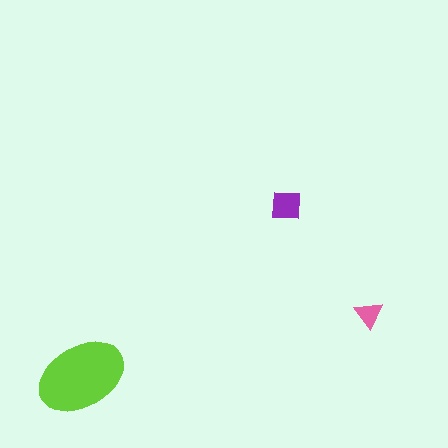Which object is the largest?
The lime ellipse.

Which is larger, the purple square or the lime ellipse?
The lime ellipse.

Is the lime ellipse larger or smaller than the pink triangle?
Larger.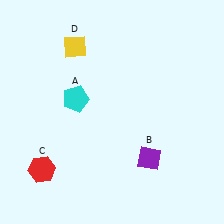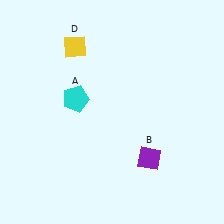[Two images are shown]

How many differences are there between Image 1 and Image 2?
There is 1 difference between the two images.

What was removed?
The red hexagon (C) was removed in Image 2.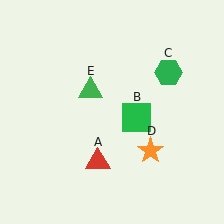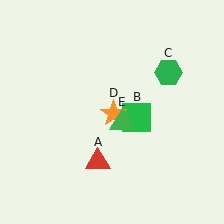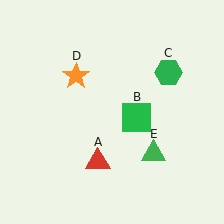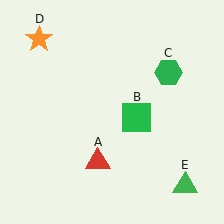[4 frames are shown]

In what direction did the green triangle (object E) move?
The green triangle (object E) moved down and to the right.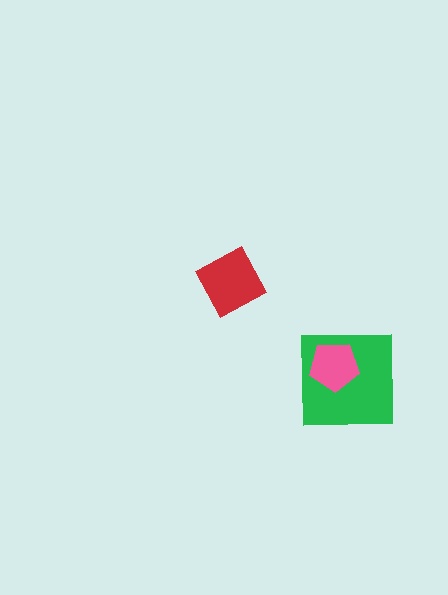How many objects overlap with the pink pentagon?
1 object overlaps with the pink pentagon.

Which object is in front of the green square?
The pink pentagon is in front of the green square.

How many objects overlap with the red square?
0 objects overlap with the red square.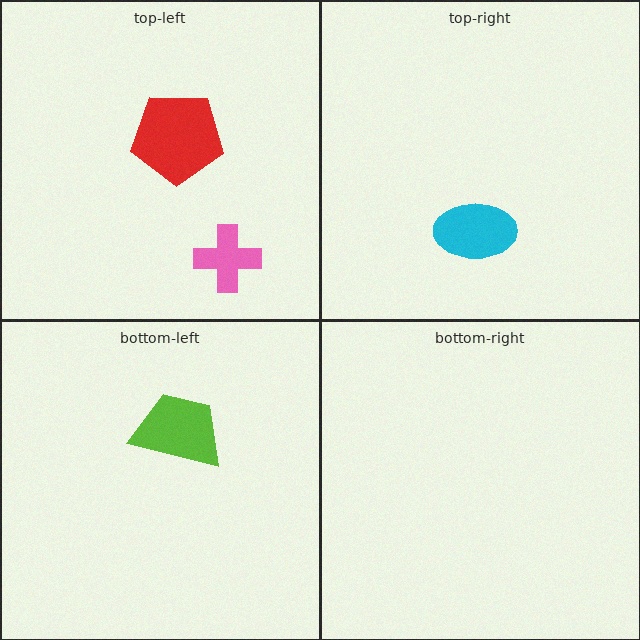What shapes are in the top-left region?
The pink cross, the red pentagon.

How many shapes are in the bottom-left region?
1.